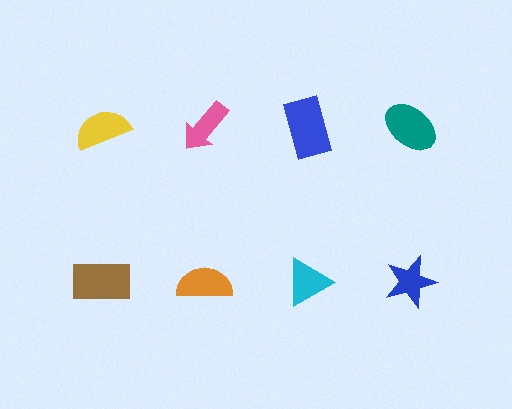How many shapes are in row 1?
4 shapes.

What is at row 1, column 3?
A blue rectangle.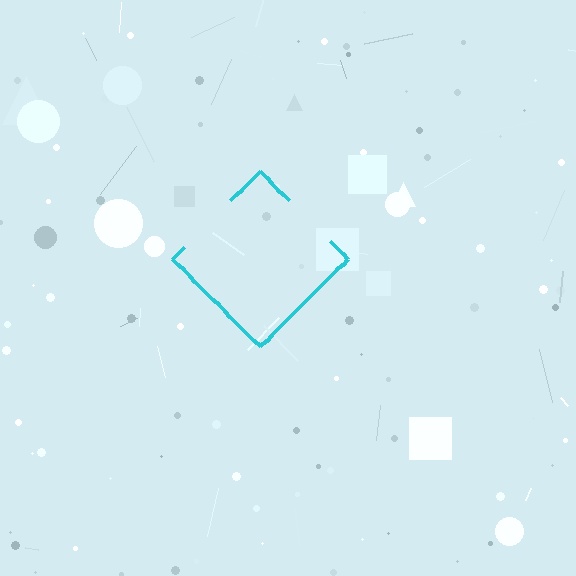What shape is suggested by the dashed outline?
The dashed outline suggests a diamond.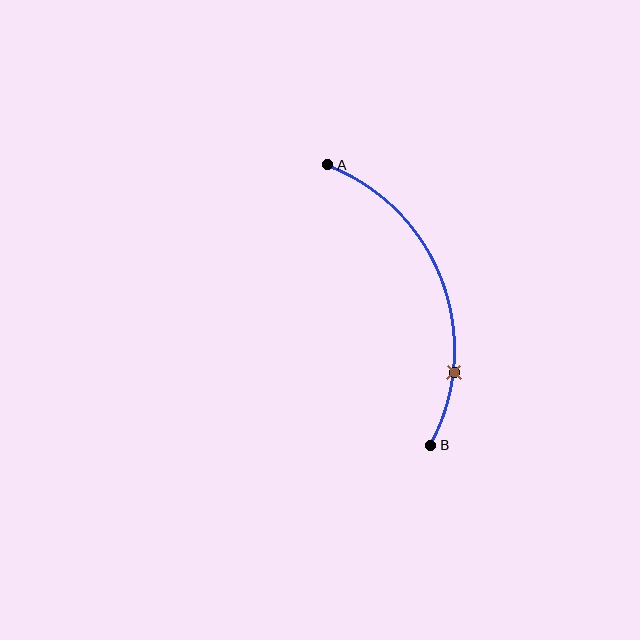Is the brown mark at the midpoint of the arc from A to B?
No. The brown mark lies on the arc but is closer to endpoint B. The arc midpoint would be at the point on the curve equidistant along the arc from both A and B.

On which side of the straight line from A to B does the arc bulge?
The arc bulges to the right of the straight line connecting A and B.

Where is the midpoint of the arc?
The arc midpoint is the point on the curve farthest from the straight line joining A and B. It sits to the right of that line.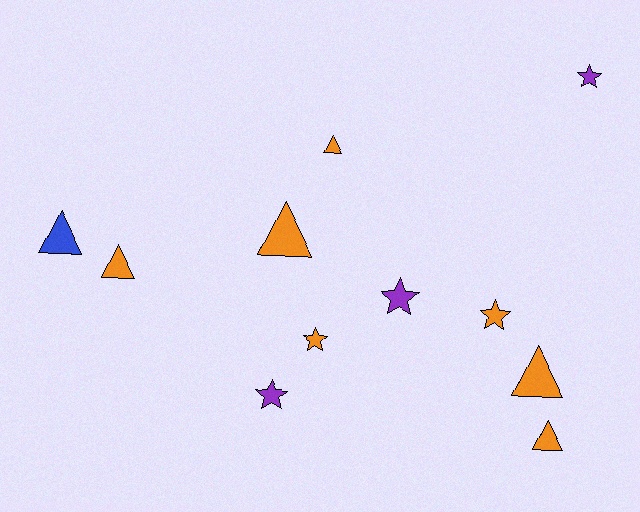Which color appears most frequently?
Orange, with 7 objects.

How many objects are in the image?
There are 11 objects.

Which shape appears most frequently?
Triangle, with 6 objects.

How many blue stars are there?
There are no blue stars.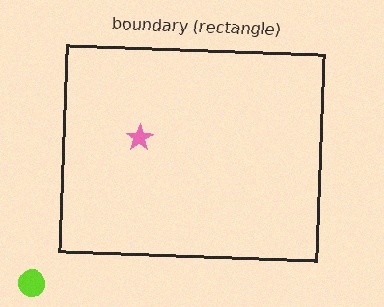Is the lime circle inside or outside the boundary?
Outside.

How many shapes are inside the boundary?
1 inside, 1 outside.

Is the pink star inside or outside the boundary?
Inside.